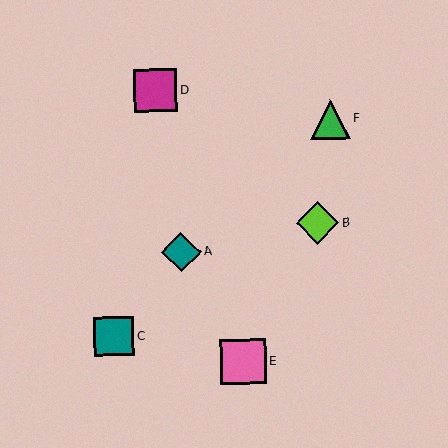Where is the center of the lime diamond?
The center of the lime diamond is at (317, 223).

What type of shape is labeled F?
Shape F is a green triangle.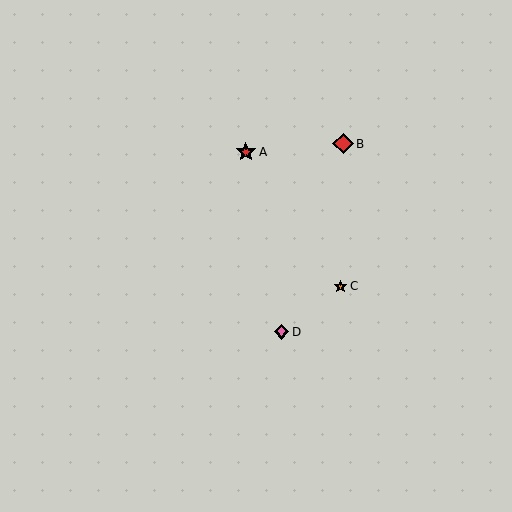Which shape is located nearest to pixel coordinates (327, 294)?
The orange star (labeled C) at (341, 286) is nearest to that location.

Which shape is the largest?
The red diamond (labeled B) is the largest.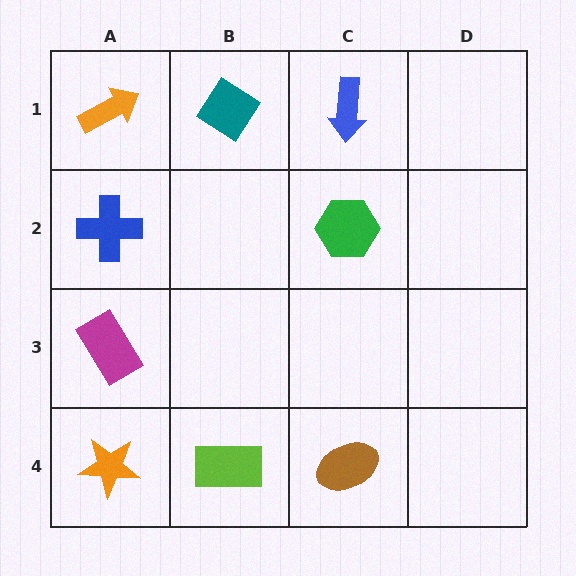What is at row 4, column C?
A brown ellipse.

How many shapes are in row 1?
3 shapes.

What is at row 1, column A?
An orange arrow.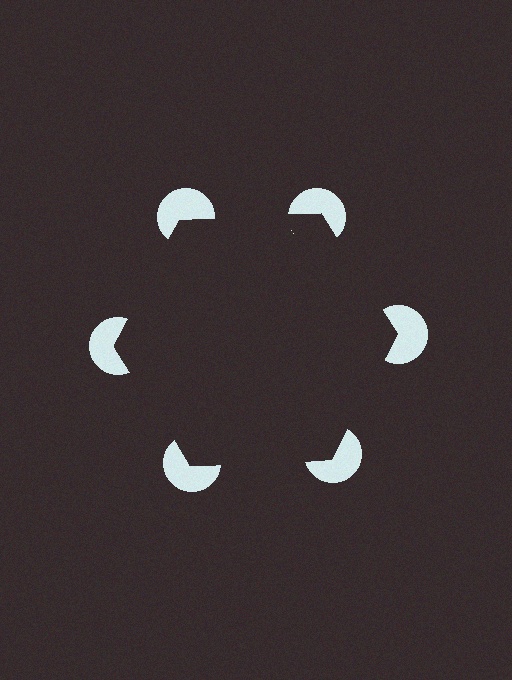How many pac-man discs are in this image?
There are 6 — one at each vertex of the illusory hexagon.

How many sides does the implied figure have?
6 sides.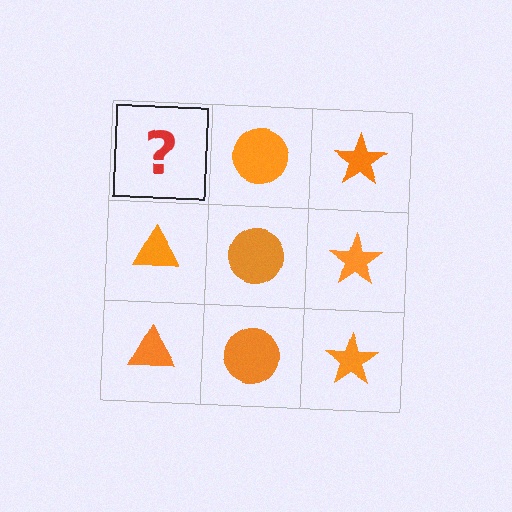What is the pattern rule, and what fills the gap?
The rule is that each column has a consistent shape. The gap should be filled with an orange triangle.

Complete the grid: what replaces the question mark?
The question mark should be replaced with an orange triangle.